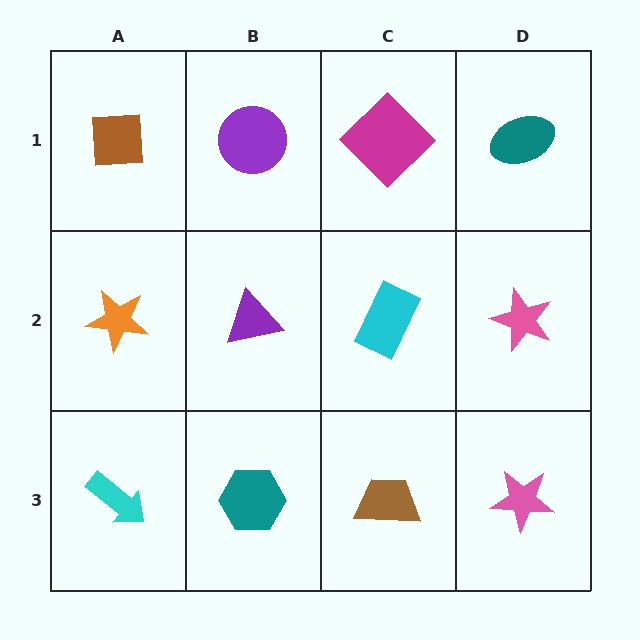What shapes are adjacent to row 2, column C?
A magenta diamond (row 1, column C), a brown trapezoid (row 3, column C), a purple triangle (row 2, column B), a pink star (row 2, column D).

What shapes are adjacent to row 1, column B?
A purple triangle (row 2, column B), a brown square (row 1, column A), a magenta diamond (row 1, column C).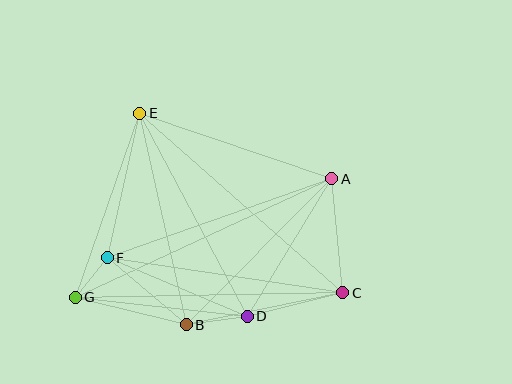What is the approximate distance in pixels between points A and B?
The distance between A and B is approximately 206 pixels.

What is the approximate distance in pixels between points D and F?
The distance between D and F is approximately 152 pixels.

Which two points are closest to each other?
Points F and G are closest to each other.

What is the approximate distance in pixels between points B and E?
The distance between B and E is approximately 216 pixels.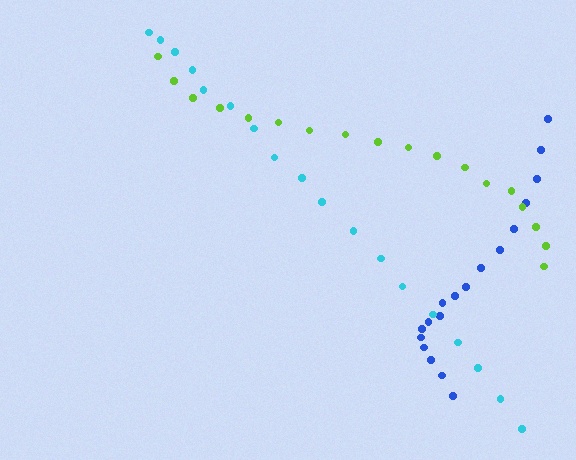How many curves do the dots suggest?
There are 3 distinct paths.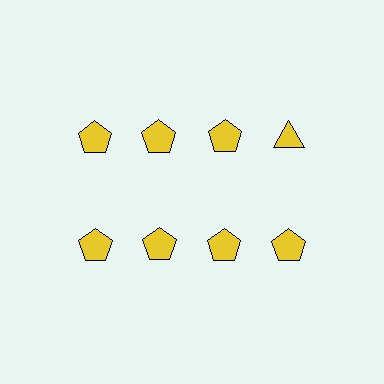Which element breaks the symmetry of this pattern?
The yellow triangle in the top row, second from right column breaks the symmetry. All other shapes are yellow pentagons.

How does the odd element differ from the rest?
It has a different shape: triangle instead of pentagon.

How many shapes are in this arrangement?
There are 8 shapes arranged in a grid pattern.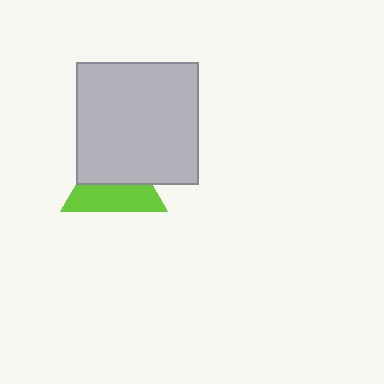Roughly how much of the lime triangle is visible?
About half of it is visible (roughly 48%).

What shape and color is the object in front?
The object in front is a light gray square.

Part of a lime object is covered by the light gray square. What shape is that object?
It is a triangle.